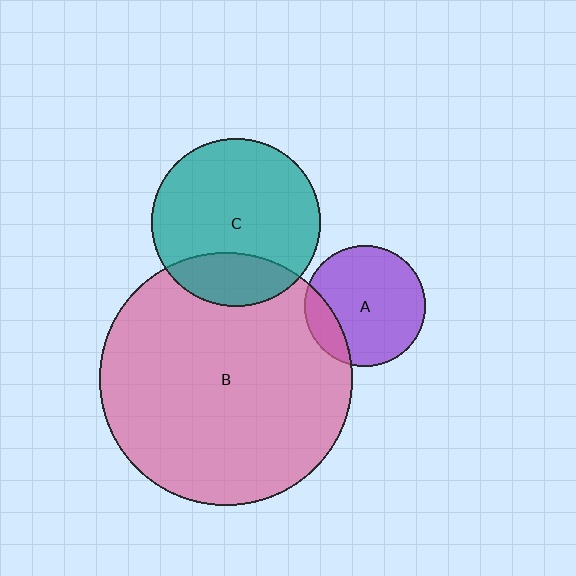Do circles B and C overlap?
Yes.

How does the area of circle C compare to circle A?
Approximately 2.0 times.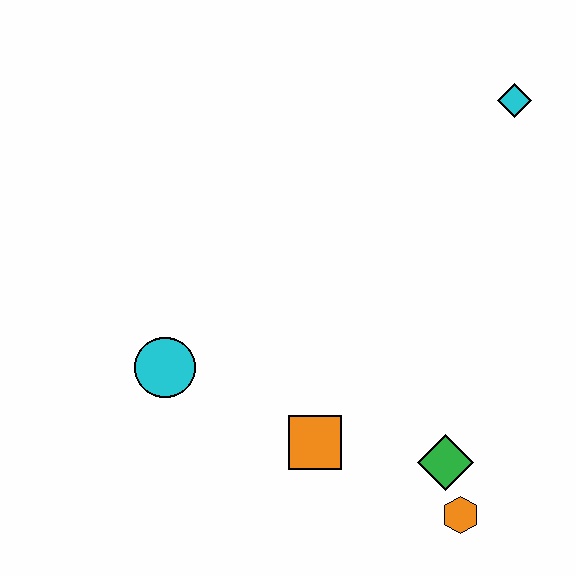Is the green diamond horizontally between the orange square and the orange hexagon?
Yes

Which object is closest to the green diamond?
The orange hexagon is closest to the green diamond.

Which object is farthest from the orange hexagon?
The cyan diamond is farthest from the orange hexagon.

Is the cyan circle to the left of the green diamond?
Yes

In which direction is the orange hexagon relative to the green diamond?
The orange hexagon is below the green diamond.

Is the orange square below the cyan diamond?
Yes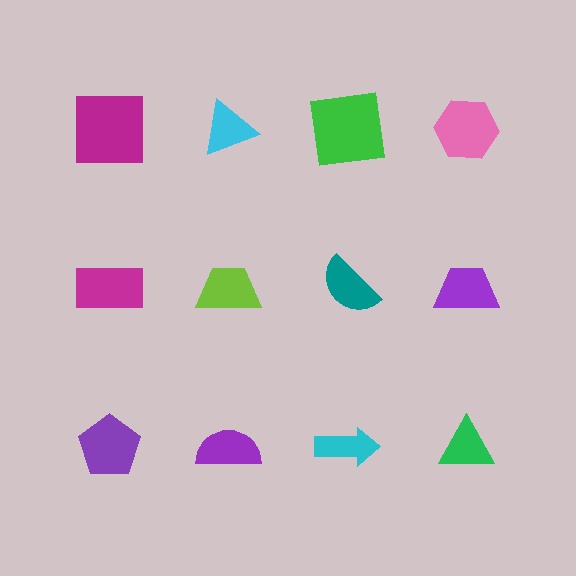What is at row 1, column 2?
A cyan triangle.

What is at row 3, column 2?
A purple semicircle.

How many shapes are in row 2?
4 shapes.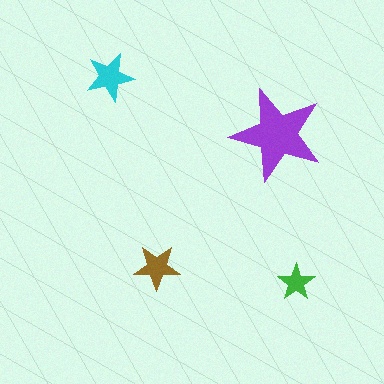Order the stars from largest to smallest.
the purple one, the cyan one, the brown one, the green one.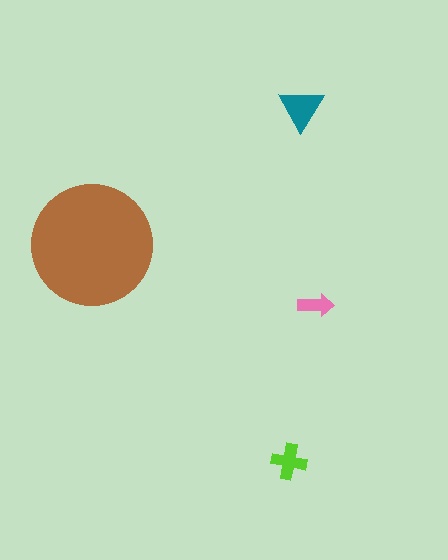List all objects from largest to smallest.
The brown circle, the teal triangle, the lime cross, the pink arrow.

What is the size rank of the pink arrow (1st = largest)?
4th.